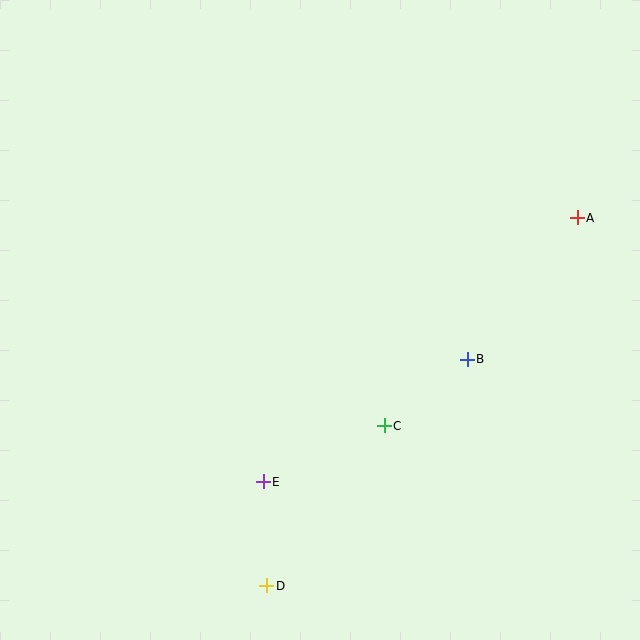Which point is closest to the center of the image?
Point C at (384, 426) is closest to the center.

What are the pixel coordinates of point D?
Point D is at (267, 586).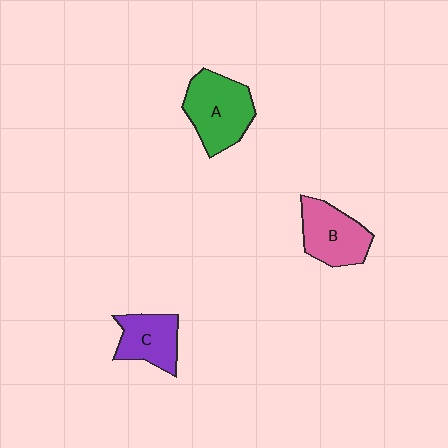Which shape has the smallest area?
Shape C (purple).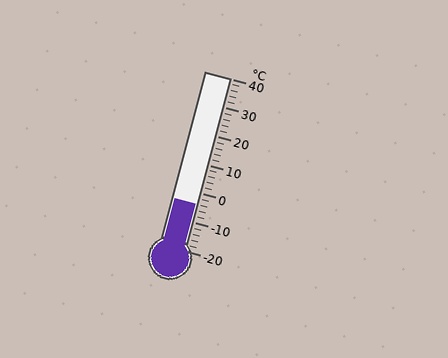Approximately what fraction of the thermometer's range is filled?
The thermometer is filled to approximately 25% of its range.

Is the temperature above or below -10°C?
The temperature is above -10°C.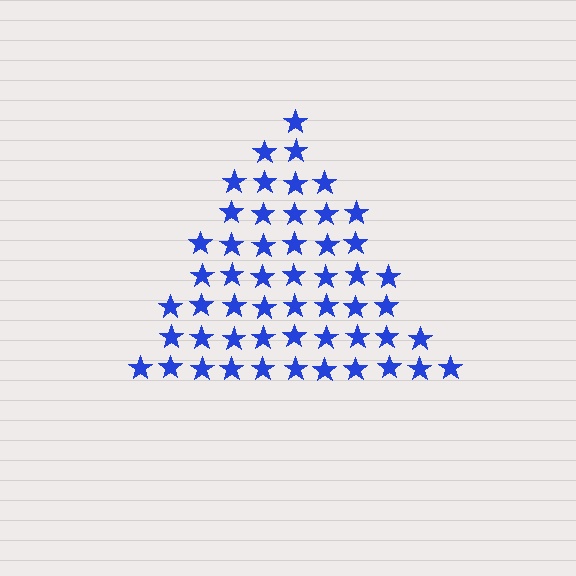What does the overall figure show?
The overall figure shows a triangle.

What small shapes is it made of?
It is made of small stars.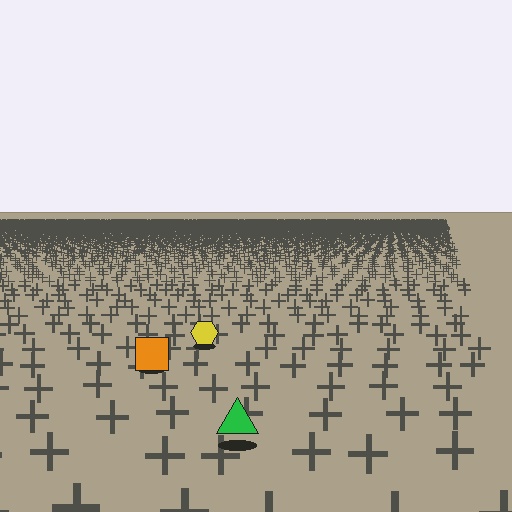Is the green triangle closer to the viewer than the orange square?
Yes. The green triangle is closer — you can tell from the texture gradient: the ground texture is coarser near it.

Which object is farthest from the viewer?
The yellow hexagon is farthest from the viewer. It appears smaller and the ground texture around it is denser.